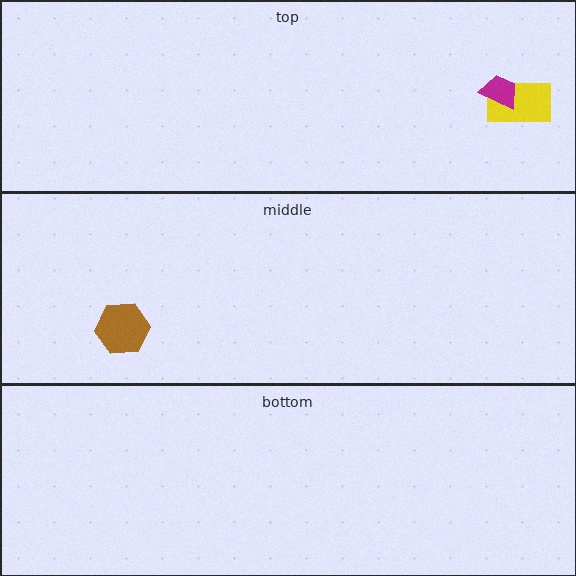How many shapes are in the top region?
2.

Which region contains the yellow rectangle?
The top region.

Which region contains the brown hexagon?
The middle region.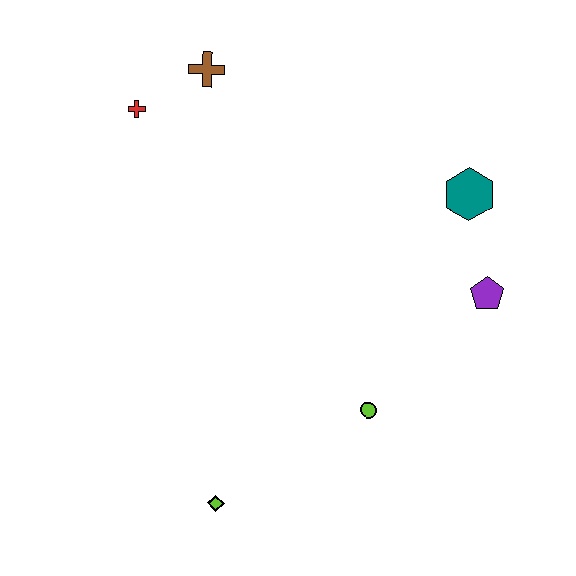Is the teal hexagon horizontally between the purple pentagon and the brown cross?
Yes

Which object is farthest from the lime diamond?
The brown cross is farthest from the lime diamond.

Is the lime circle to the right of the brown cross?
Yes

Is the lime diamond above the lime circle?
No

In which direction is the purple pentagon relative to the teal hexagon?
The purple pentagon is below the teal hexagon.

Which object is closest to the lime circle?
The purple pentagon is closest to the lime circle.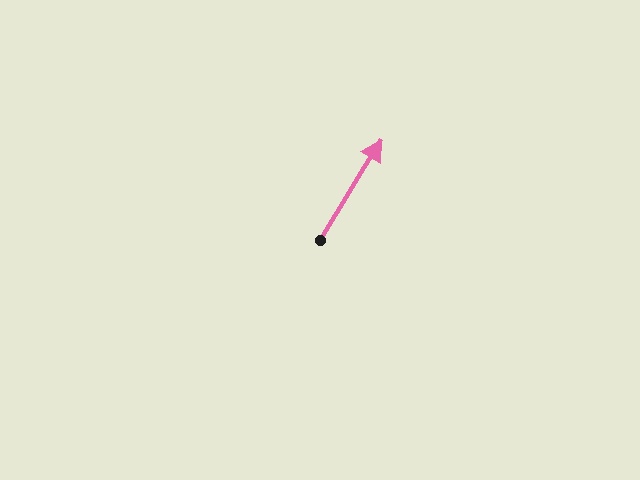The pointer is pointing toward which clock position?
Roughly 1 o'clock.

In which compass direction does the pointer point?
Northeast.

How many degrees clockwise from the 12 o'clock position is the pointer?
Approximately 31 degrees.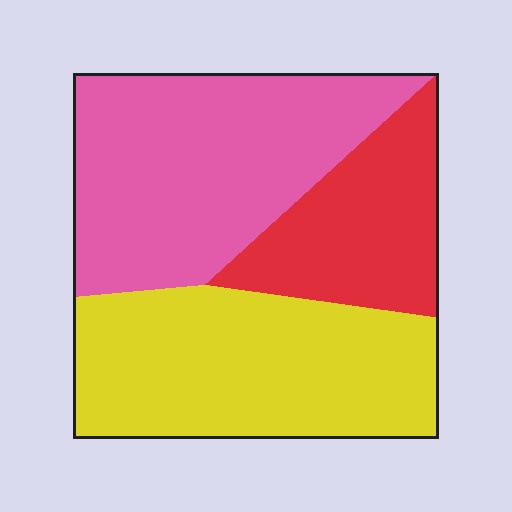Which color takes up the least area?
Red, at roughly 20%.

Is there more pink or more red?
Pink.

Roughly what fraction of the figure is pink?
Pink covers 40% of the figure.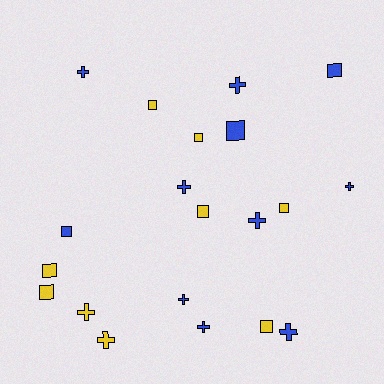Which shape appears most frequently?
Square, with 10 objects.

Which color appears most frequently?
Blue, with 11 objects.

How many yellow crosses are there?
There are 2 yellow crosses.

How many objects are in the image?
There are 20 objects.